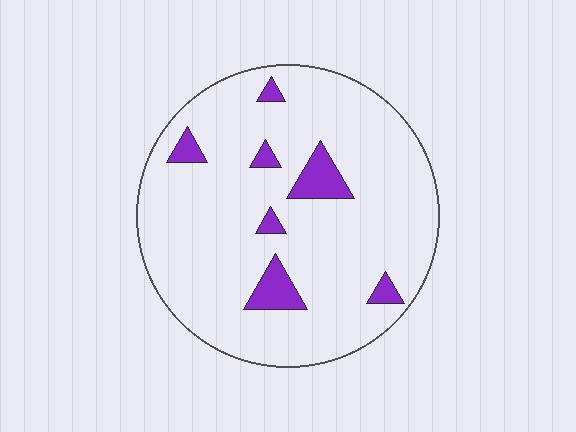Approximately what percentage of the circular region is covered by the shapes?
Approximately 10%.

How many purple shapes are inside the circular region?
7.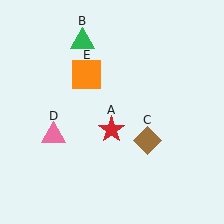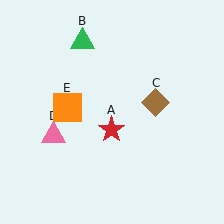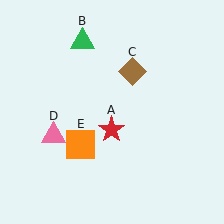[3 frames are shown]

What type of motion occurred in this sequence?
The brown diamond (object C), orange square (object E) rotated counterclockwise around the center of the scene.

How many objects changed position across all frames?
2 objects changed position: brown diamond (object C), orange square (object E).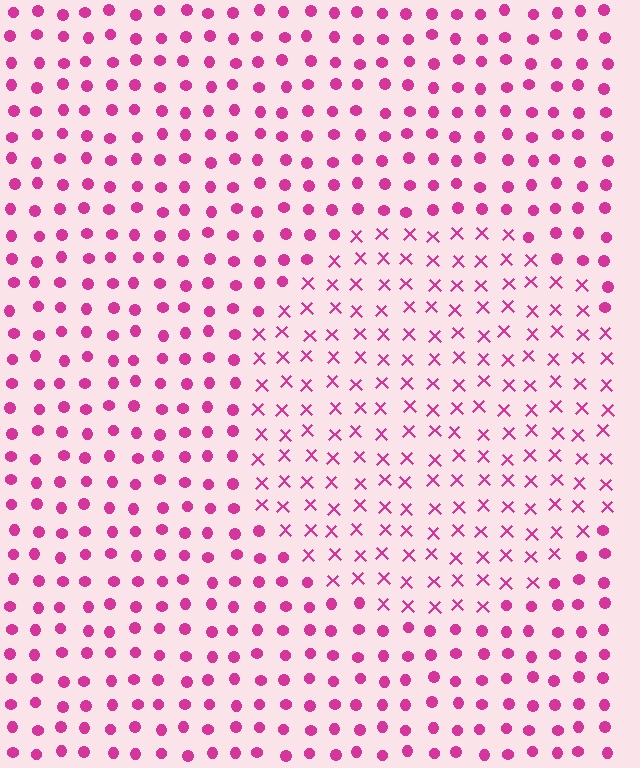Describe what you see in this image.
The image is filled with small magenta elements arranged in a uniform grid. A circle-shaped region contains X marks, while the surrounding area contains circles. The boundary is defined purely by the change in element shape.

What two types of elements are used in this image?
The image uses X marks inside the circle region and circles outside it.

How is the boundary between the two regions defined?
The boundary is defined by a change in element shape: X marks inside vs. circles outside. All elements share the same color and spacing.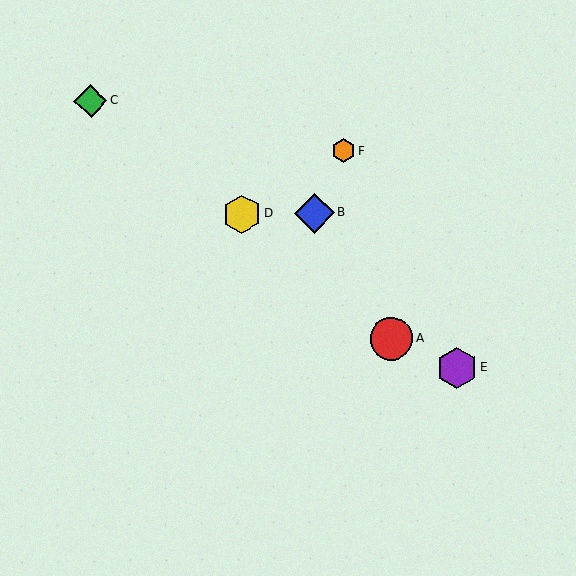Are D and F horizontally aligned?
No, D is at y≈214 and F is at y≈151.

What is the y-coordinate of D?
Object D is at y≈214.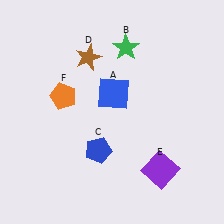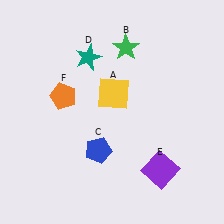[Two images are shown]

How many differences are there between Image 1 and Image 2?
There are 2 differences between the two images.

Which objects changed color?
A changed from blue to yellow. D changed from brown to teal.